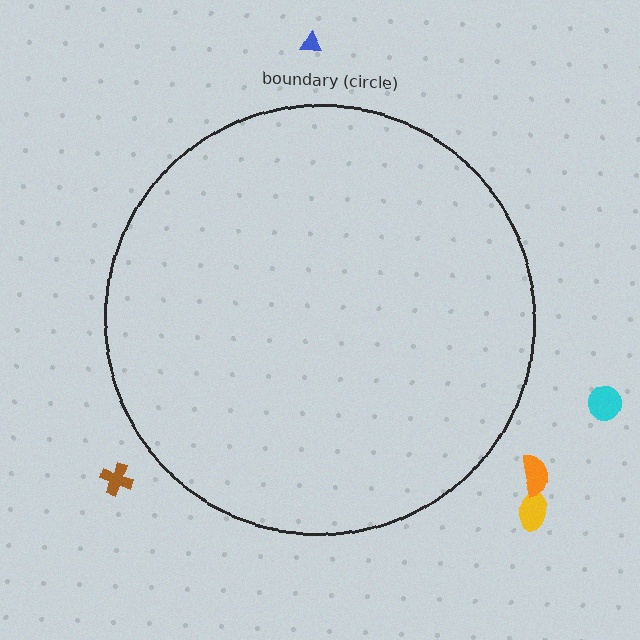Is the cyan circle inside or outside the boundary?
Outside.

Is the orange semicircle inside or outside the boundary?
Outside.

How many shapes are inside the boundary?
0 inside, 5 outside.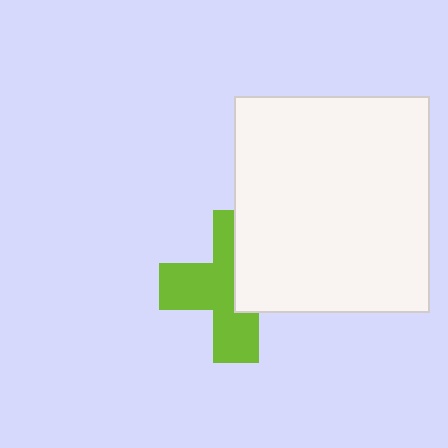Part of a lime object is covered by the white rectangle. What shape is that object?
It is a cross.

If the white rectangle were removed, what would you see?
You would see the complete lime cross.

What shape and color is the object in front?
The object in front is a white rectangle.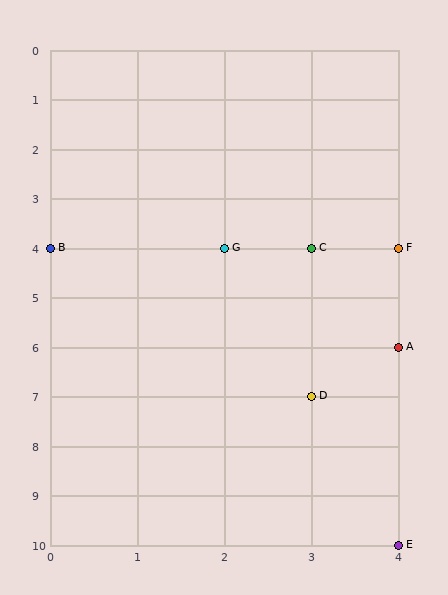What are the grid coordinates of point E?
Point E is at grid coordinates (4, 10).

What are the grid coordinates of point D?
Point D is at grid coordinates (3, 7).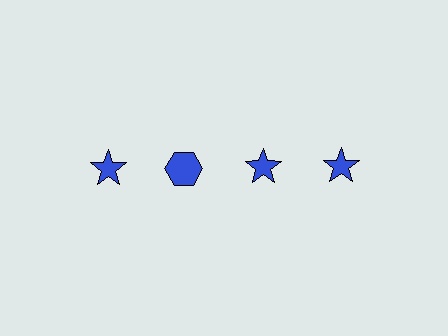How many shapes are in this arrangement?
There are 4 shapes arranged in a grid pattern.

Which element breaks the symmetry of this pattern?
The blue hexagon in the top row, second from left column breaks the symmetry. All other shapes are blue stars.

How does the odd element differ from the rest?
It has a different shape: hexagon instead of star.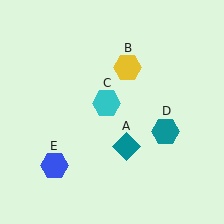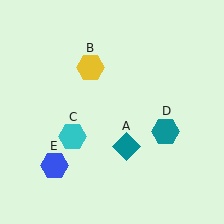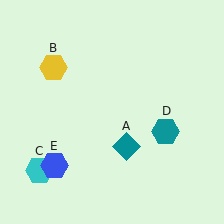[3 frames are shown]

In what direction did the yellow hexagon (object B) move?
The yellow hexagon (object B) moved left.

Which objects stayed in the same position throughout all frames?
Teal diamond (object A) and teal hexagon (object D) and blue hexagon (object E) remained stationary.